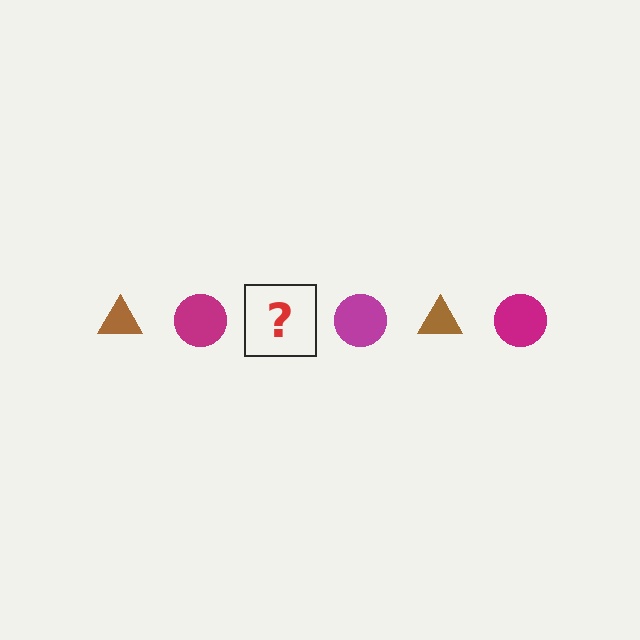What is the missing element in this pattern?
The missing element is a brown triangle.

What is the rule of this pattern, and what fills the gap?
The rule is that the pattern alternates between brown triangle and magenta circle. The gap should be filled with a brown triangle.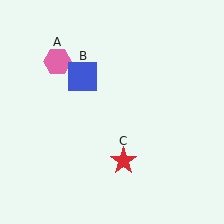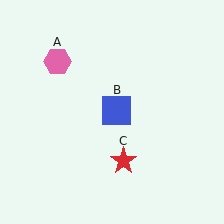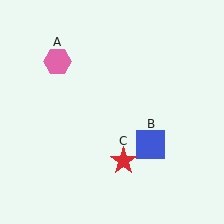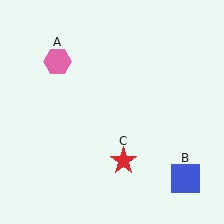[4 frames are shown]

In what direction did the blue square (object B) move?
The blue square (object B) moved down and to the right.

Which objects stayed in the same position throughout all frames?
Pink hexagon (object A) and red star (object C) remained stationary.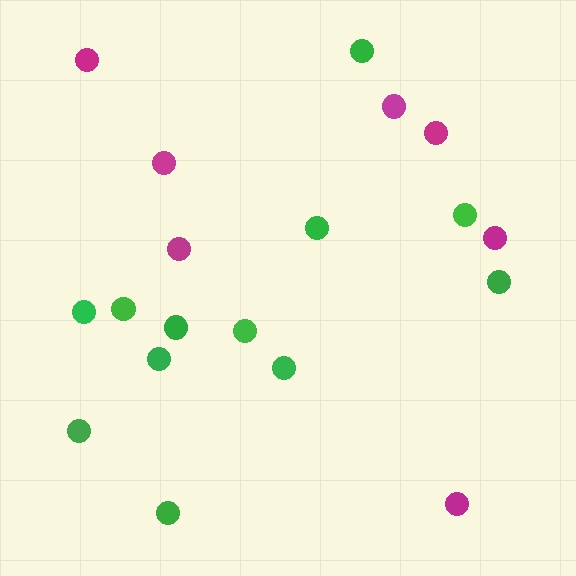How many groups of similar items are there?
There are 2 groups: one group of magenta circles (7) and one group of green circles (12).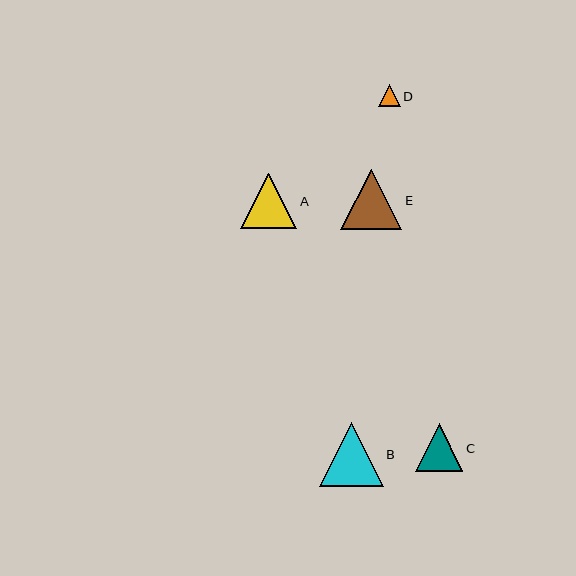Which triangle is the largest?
Triangle B is the largest with a size of approximately 64 pixels.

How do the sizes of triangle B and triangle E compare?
Triangle B and triangle E are approximately the same size.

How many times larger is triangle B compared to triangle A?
Triangle B is approximately 1.2 times the size of triangle A.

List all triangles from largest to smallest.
From largest to smallest: B, E, A, C, D.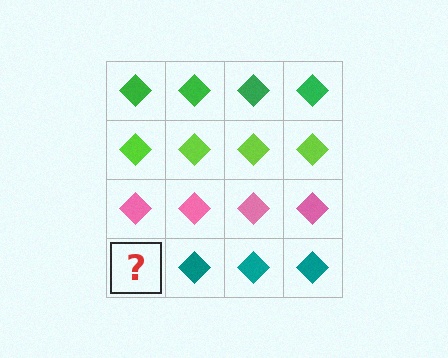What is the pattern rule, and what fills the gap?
The rule is that each row has a consistent color. The gap should be filled with a teal diamond.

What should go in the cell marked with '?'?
The missing cell should contain a teal diamond.